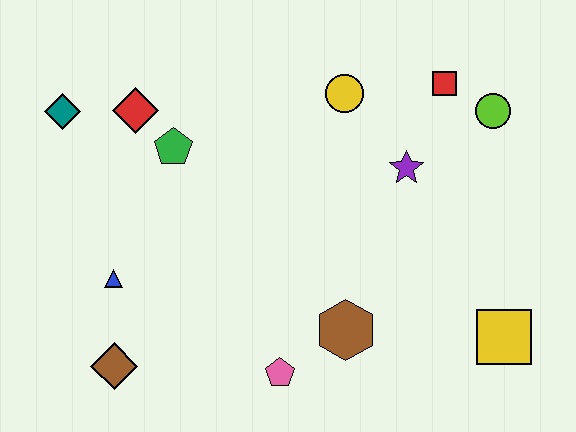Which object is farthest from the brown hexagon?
The teal diamond is farthest from the brown hexagon.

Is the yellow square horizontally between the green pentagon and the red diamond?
No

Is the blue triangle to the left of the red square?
Yes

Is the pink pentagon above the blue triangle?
No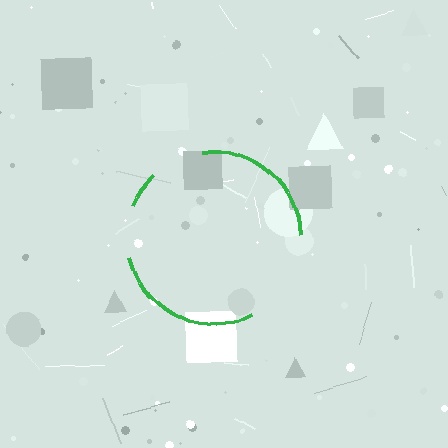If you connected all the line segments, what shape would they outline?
They would outline a circle.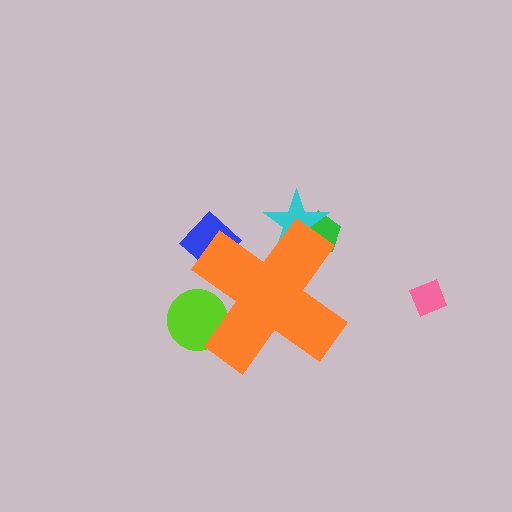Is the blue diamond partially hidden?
Yes, the blue diamond is partially hidden behind the orange cross.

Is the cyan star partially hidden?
Yes, the cyan star is partially hidden behind the orange cross.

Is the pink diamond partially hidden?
No, the pink diamond is fully visible.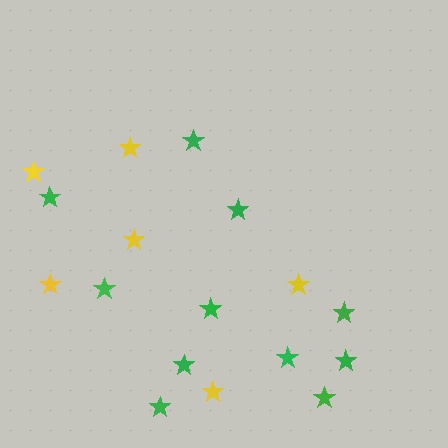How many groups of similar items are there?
There are 2 groups: one group of green stars (11) and one group of yellow stars (6).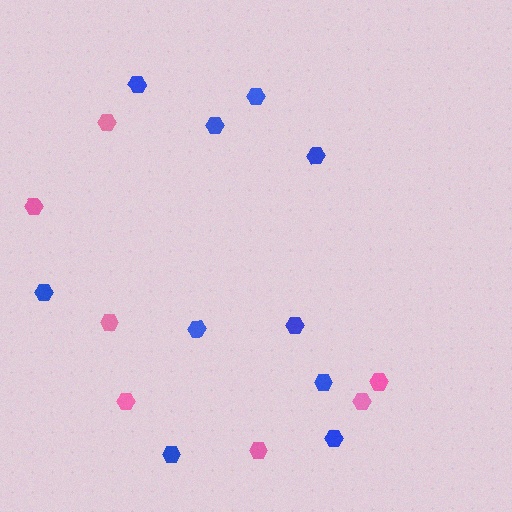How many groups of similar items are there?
There are 2 groups: one group of pink hexagons (7) and one group of blue hexagons (10).